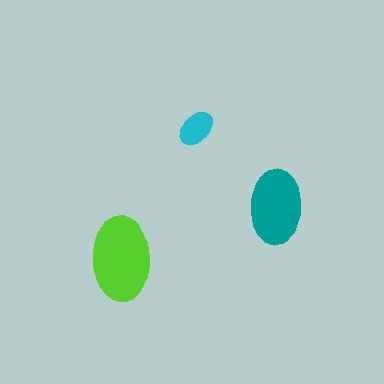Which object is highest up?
The cyan ellipse is topmost.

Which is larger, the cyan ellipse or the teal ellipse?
The teal one.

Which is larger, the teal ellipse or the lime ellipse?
The lime one.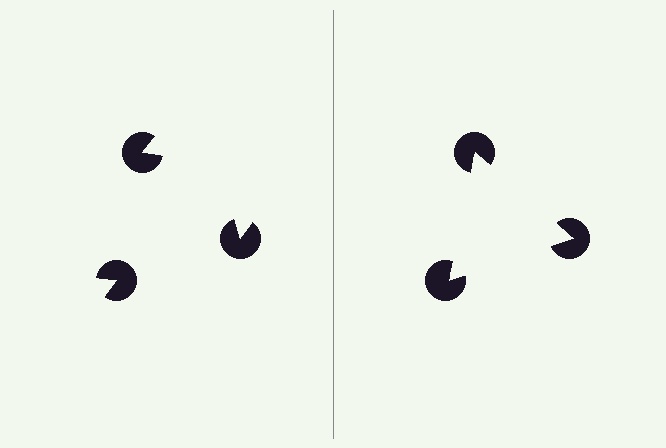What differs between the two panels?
The pac-man discs are positioned identically on both sides; only the wedge orientations differ. On the right they align to a triangle; on the left they are misaligned.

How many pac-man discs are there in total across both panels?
6 — 3 on each side.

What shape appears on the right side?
An illusory triangle.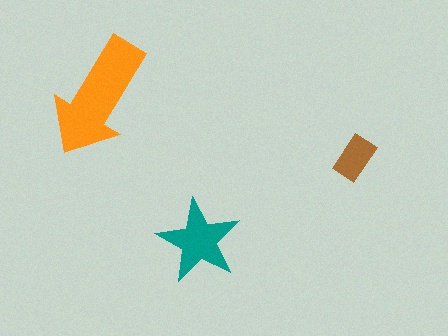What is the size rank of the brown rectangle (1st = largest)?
3rd.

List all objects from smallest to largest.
The brown rectangle, the teal star, the orange arrow.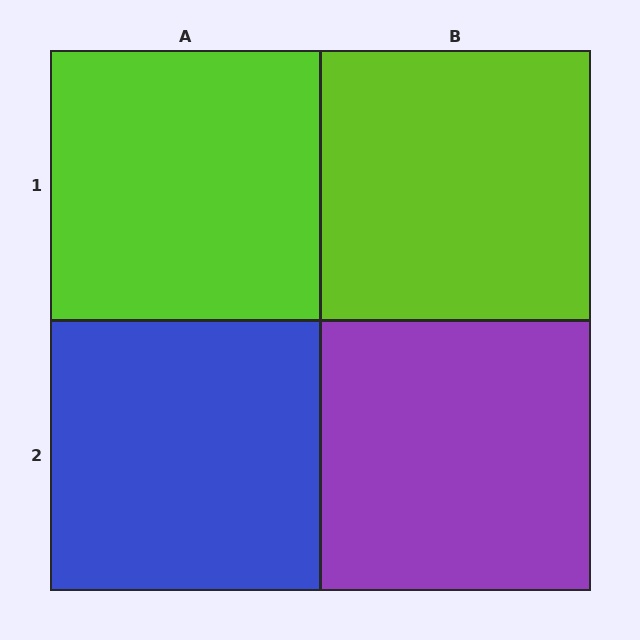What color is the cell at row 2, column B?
Purple.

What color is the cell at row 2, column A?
Blue.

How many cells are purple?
1 cell is purple.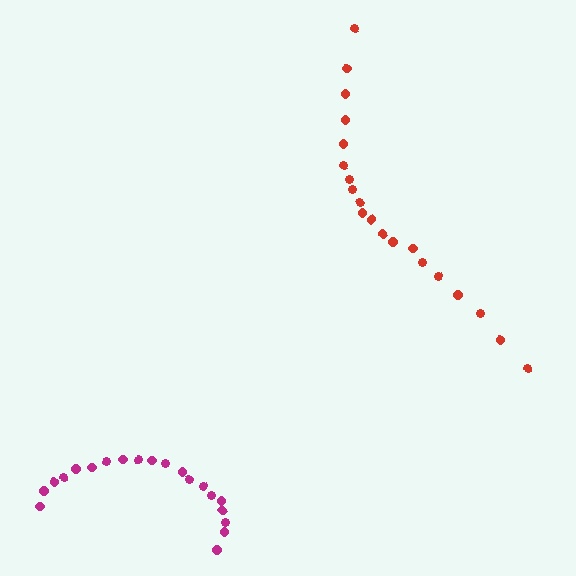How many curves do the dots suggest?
There are 2 distinct paths.